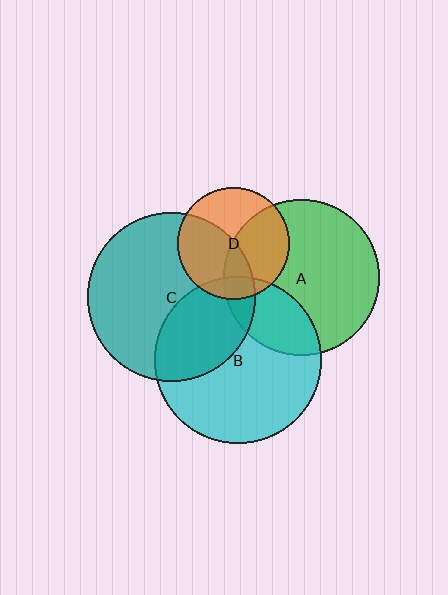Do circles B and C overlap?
Yes.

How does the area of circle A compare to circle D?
Approximately 2.0 times.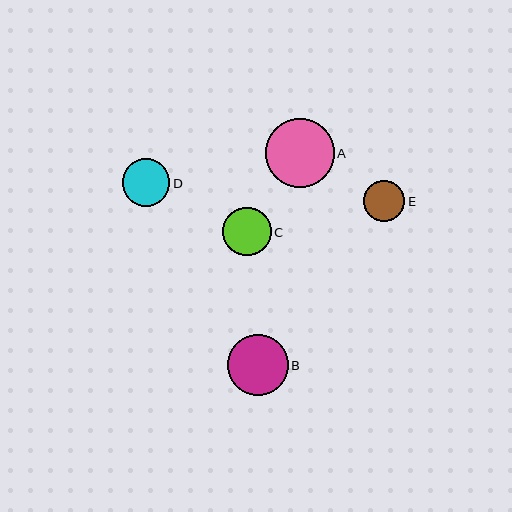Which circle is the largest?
Circle A is the largest with a size of approximately 68 pixels.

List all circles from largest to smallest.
From largest to smallest: A, B, C, D, E.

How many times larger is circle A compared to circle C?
Circle A is approximately 1.4 times the size of circle C.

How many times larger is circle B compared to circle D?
Circle B is approximately 1.3 times the size of circle D.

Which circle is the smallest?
Circle E is the smallest with a size of approximately 42 pixels.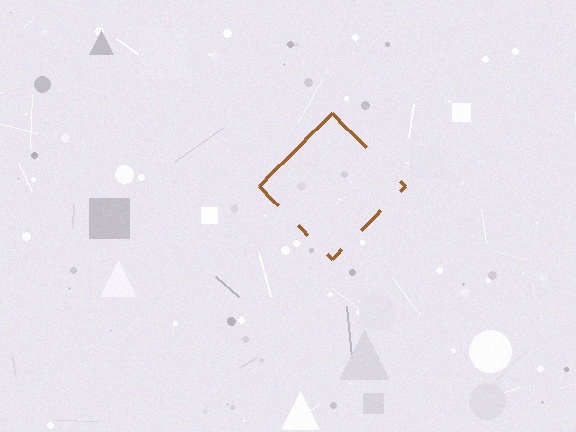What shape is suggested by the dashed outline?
The dashed outline suggests a diamond.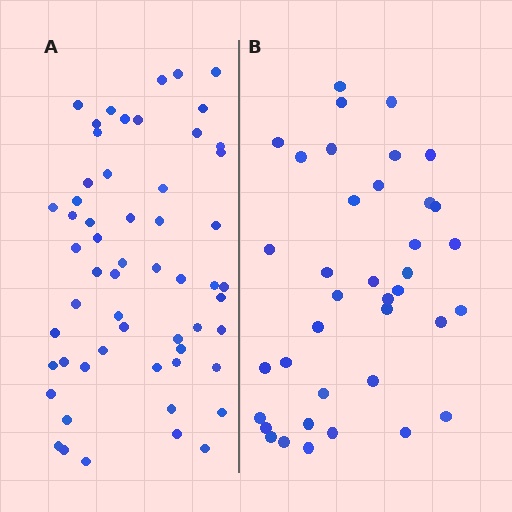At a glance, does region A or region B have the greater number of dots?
Region A (the left region) has more dots.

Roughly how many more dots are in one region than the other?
Region A has approximately 20 more dots than region B.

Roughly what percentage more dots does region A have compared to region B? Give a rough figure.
About 50% more.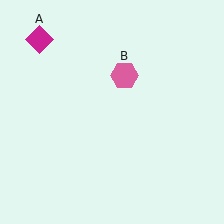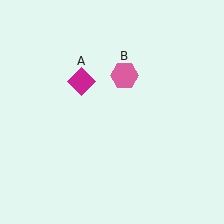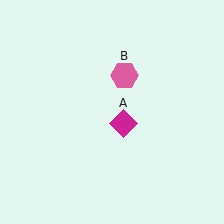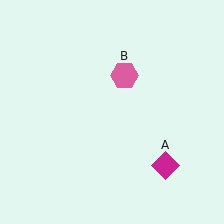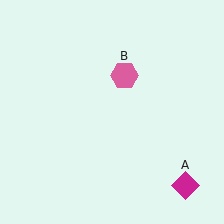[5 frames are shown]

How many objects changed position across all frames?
1 object changed position: magenta diamond (object A).